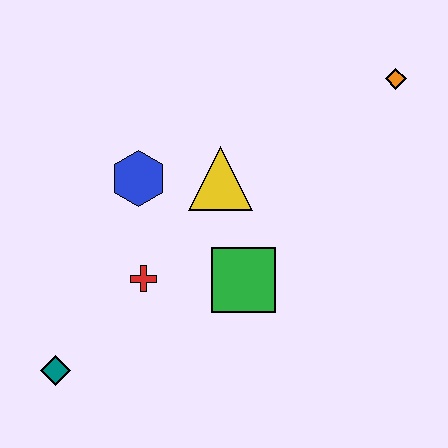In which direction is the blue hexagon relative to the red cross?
The blue hexagon is above the red cross.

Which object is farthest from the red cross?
The orange diamond is farthest from the red cross.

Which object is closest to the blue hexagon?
The yellow triangle is closest to the blue hexagon.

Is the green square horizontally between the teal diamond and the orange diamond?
Yes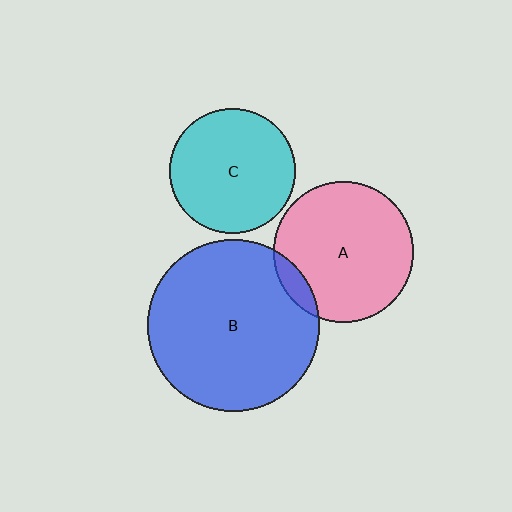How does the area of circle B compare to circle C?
Approximately 1.9 times.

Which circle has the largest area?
Circle B (blue).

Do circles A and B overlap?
Yes.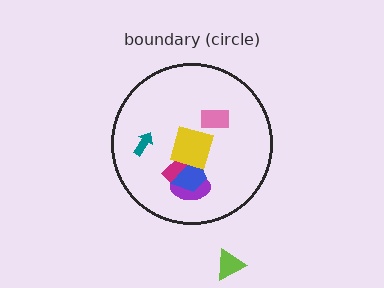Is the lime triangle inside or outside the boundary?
Outside.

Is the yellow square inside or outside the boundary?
Inside.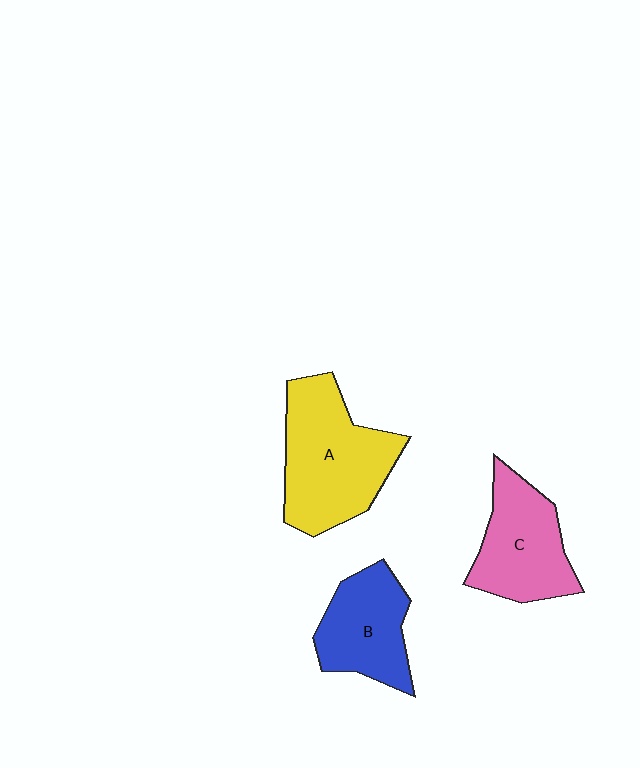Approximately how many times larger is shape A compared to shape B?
Approximately 1.5 times.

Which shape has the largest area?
Shape A (yellow).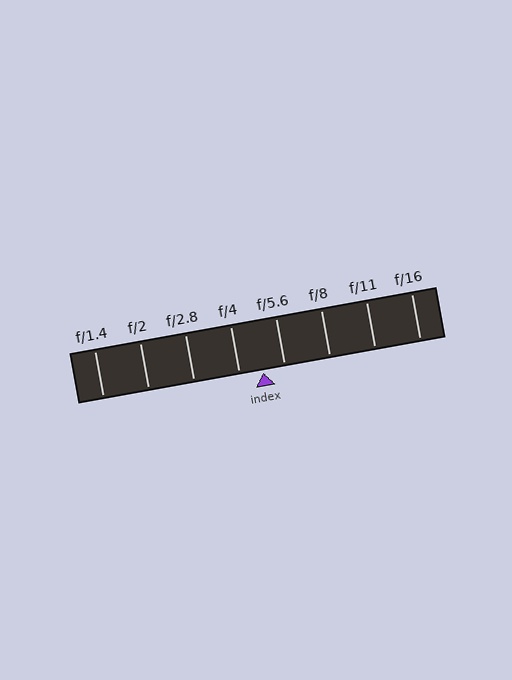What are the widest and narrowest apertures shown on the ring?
The widest aperture shown is f/1.4 and the narrowest is f/16.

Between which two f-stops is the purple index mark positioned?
The index mark is between f/4 and f/5.6.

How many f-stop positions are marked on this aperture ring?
There are 8 f-stop positions marked.